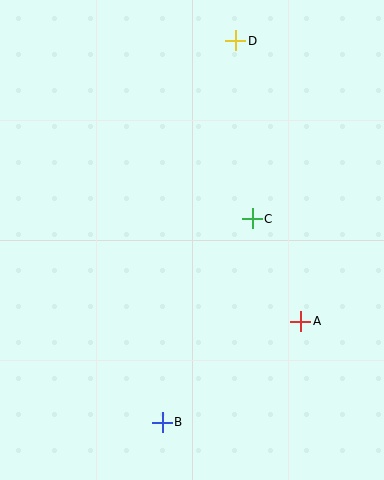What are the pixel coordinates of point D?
Point D is at (236, 41).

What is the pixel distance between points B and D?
The distance between B and D is 389 pixels.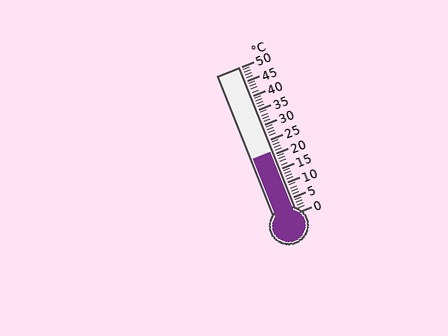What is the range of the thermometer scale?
The thermometer scale ranges from 0°C to 50°C.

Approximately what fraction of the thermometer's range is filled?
The thermometer is filled to approximately 40% of its range.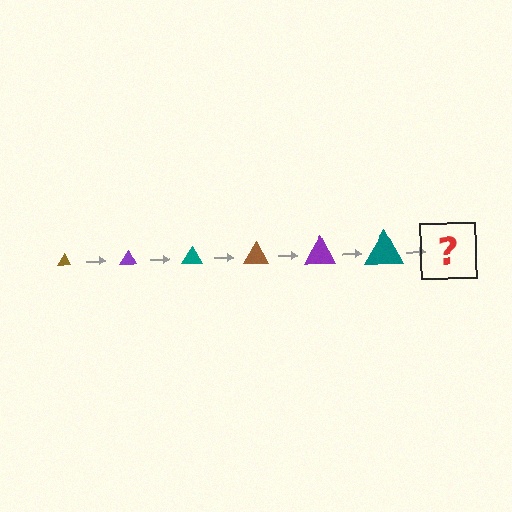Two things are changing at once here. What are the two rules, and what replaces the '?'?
The two rules are that the triangle grows larger each step and the color cycles through brown, purple, and teal. The '?' should be a brown triangle, larger than the previous one.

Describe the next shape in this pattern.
It should be a brown triangle, larger than the previous one.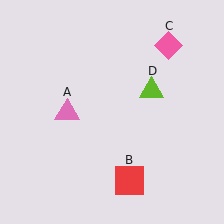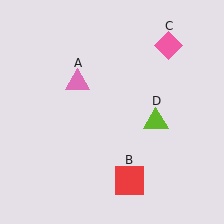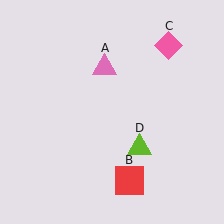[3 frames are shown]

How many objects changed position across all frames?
2 objects changed position: pink triangle (object A), lime triangle (object D).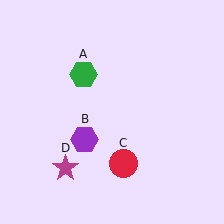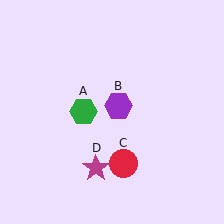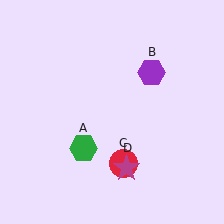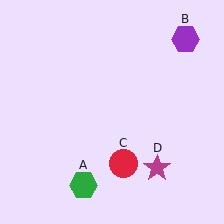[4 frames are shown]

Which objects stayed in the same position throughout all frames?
Red circle (object C) remained stationary.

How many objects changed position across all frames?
3 objects changed position: green hexagon (object A), purple hexagon (object B), magenta star (object D).